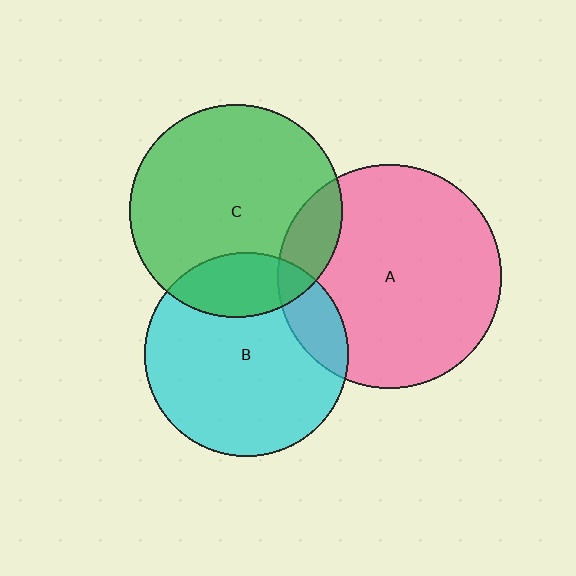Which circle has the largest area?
Circle A (pink).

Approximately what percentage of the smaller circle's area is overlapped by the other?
Approximately 20%.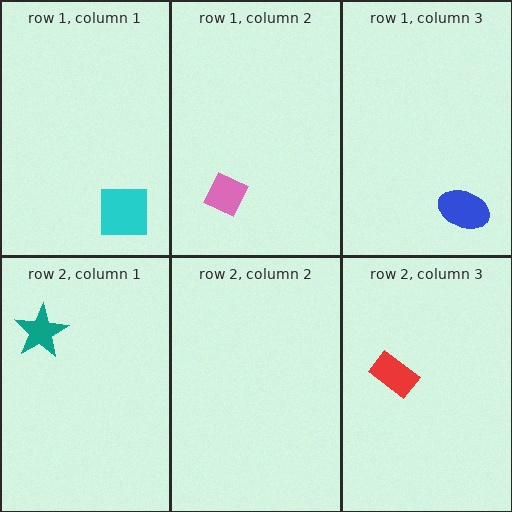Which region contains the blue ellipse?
The row 1, column 3 region.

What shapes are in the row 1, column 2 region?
The pink diamond.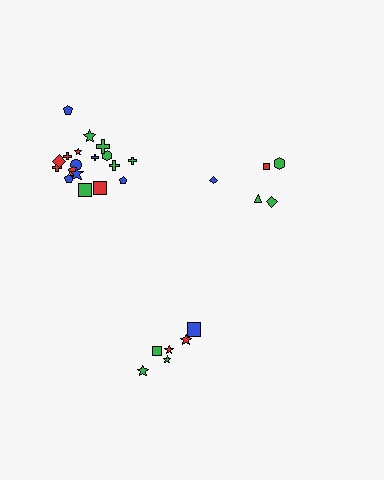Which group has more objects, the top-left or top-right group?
The top-left group.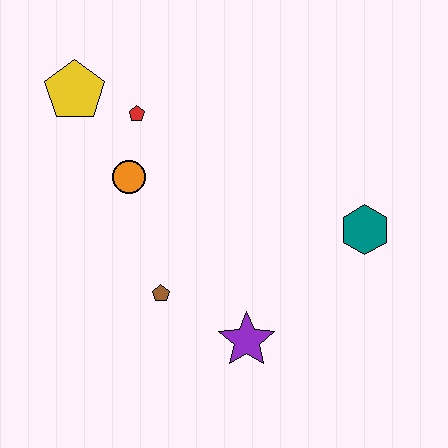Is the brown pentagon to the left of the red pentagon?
No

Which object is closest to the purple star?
The brown pentagon is closest to the purple star.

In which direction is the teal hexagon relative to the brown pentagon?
The teal hexagon is to the right of the brown pentagon.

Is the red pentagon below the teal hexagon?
No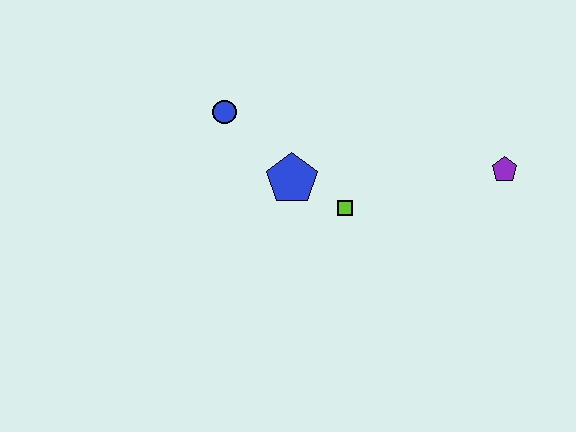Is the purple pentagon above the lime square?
Yes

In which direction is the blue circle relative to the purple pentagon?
The blue circle is to the left of the purple pentagon.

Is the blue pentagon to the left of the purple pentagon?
Yes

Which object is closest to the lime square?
The blue pentagon is closest to the lime square.